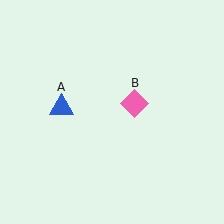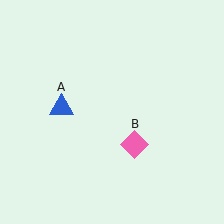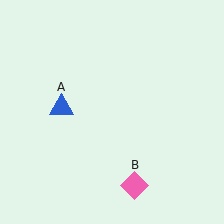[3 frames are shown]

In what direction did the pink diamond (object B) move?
The pink diamond (object B) moved down.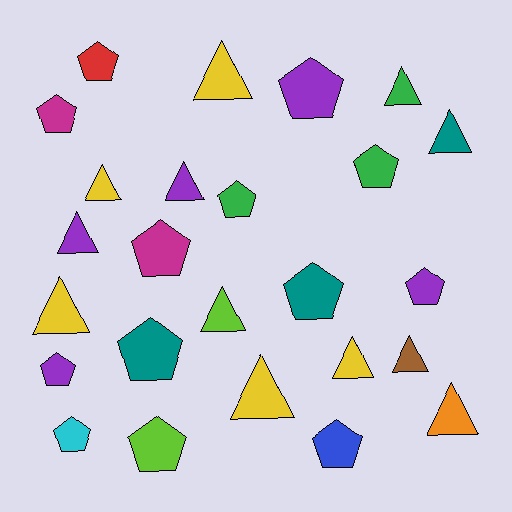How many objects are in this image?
There are 25 objects.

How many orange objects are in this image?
There is 1 orange object.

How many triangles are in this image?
There are 12 triangles.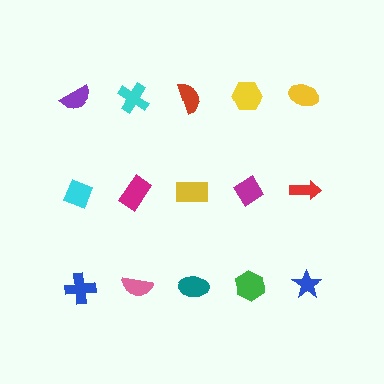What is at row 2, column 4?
A magenta diamond.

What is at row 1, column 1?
A purple semicircle.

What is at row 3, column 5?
A blue star.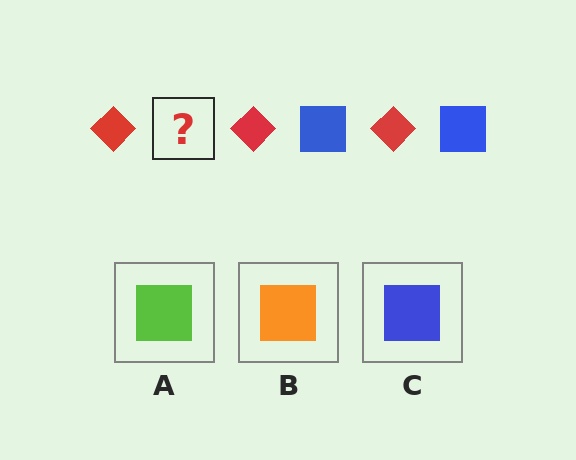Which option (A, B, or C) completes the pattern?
C.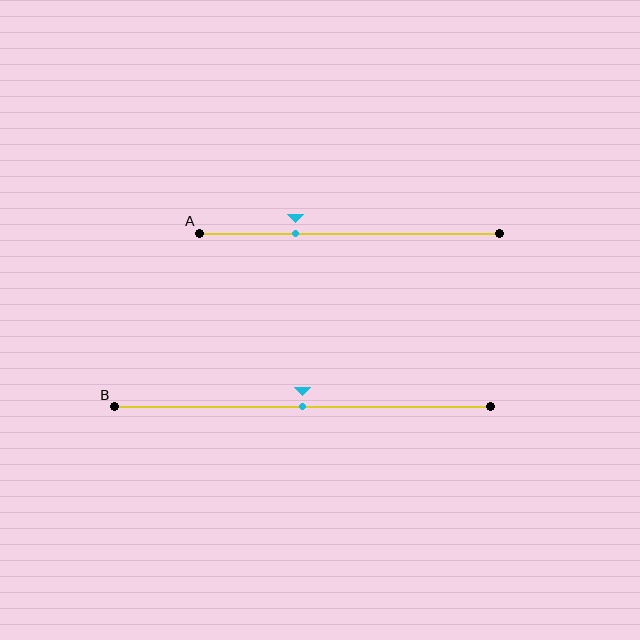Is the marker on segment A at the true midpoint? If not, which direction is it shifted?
No, the marker on segment A is shifted to the left by about 18% of the segment length.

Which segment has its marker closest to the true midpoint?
Segment B has its marker closest to the true midpoint.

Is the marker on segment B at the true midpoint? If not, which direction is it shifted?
Yes, the marker on segment B is at the true midpoint.